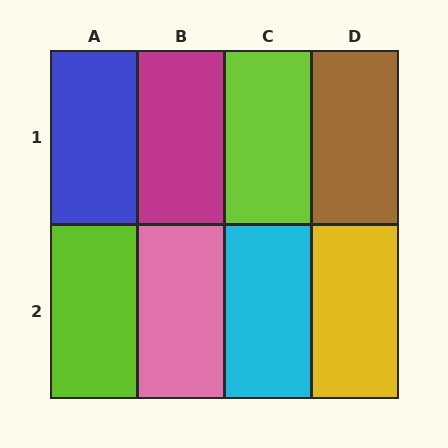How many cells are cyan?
1 cell is cyan.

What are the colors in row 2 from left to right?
Lime, pink, cyan, yellow.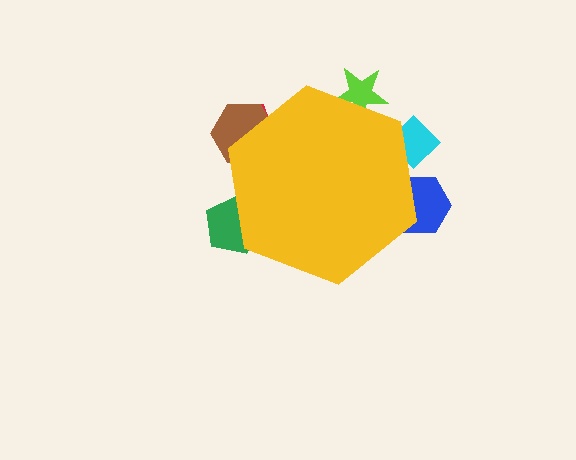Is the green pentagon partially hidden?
Yes, the green pentagon is partially hidden behind the yellow hexagon.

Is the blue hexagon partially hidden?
Yes, the blue hexagon is partially hidden behind the yellow hexagon.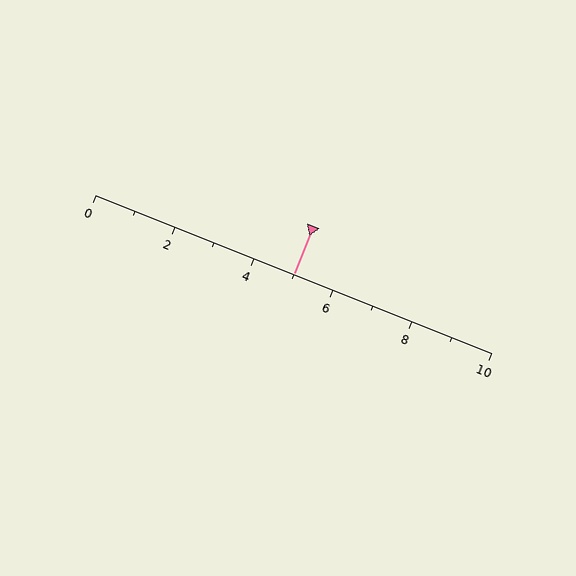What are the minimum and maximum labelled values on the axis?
The axis runs from 0 to 10.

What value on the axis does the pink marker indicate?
The marker indicates approximately 5.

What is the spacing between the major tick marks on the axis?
The major ticks are spaced 2 apart.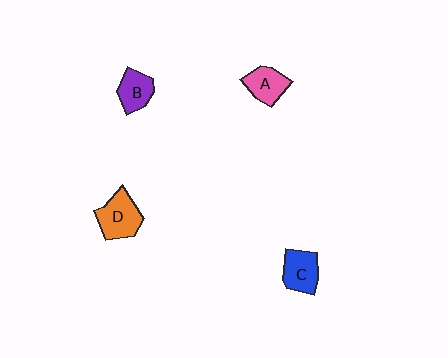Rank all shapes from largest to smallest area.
From largest to smallest: D (orange), C (blue), A (pink), B (purple).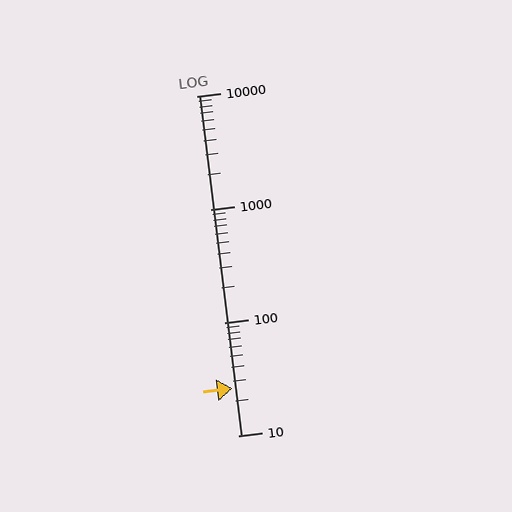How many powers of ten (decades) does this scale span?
The scale spans 3 decades, from 10 to 10000.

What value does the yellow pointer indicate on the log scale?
The pointer indicates approximately 26.